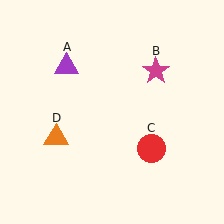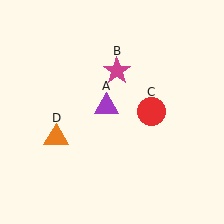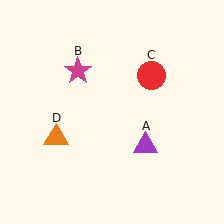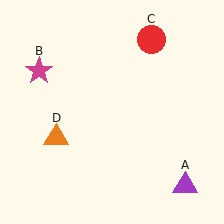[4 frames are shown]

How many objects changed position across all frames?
3 objects changed position: purple triangle (object A), magenta star (object B), red circle (object C).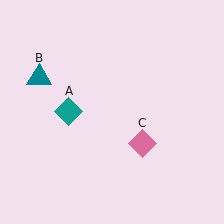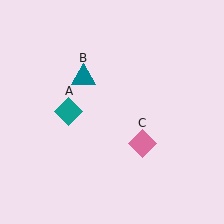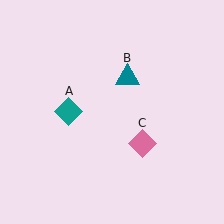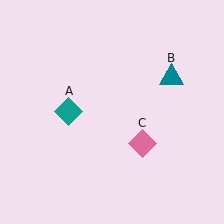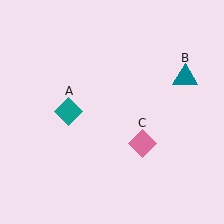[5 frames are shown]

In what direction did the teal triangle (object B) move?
The teal triangle (object B) moved right.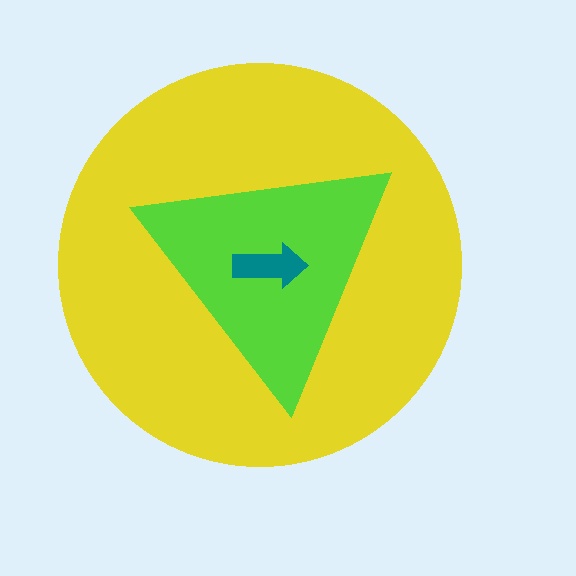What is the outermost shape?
The yellow circle.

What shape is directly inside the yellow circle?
The lime triangle.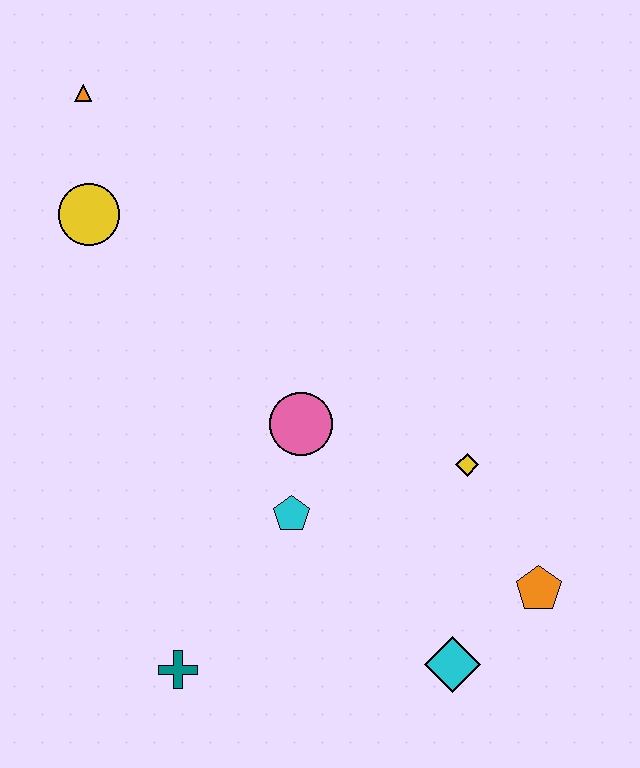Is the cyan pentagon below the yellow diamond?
Yes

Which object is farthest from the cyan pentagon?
The orange triangle is farthest from the cyan pentagon.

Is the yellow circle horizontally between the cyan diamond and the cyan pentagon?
No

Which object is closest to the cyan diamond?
The orange pentagon is closest to the cyan diamond.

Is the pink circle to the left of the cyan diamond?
Yes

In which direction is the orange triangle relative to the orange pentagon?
The orange triangle is above the orange pentagon.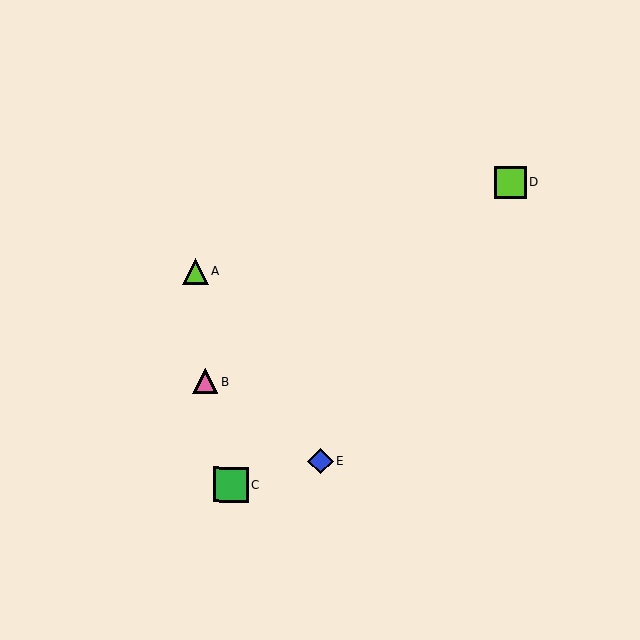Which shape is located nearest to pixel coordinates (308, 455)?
The blue diamond (labeled E) at (321, 461) is nearest to that location.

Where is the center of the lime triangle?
The center of the lime triangle is at (196, 272).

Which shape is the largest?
The green square (labeled C) is the largest.